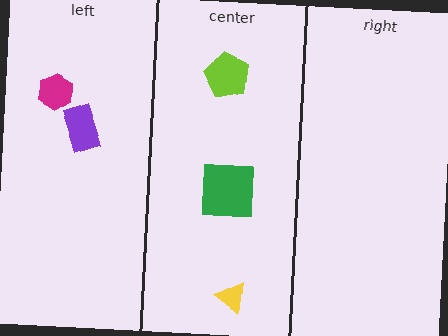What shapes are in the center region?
The green square, the lime pentagon, the yellow triangle.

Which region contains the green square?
The center region.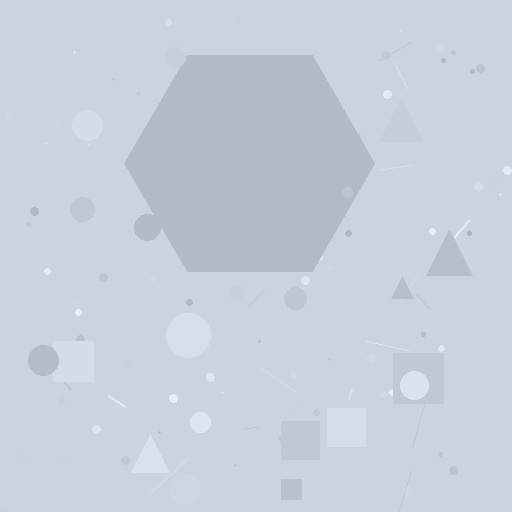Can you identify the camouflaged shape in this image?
The camouflaged shape is a hexagon.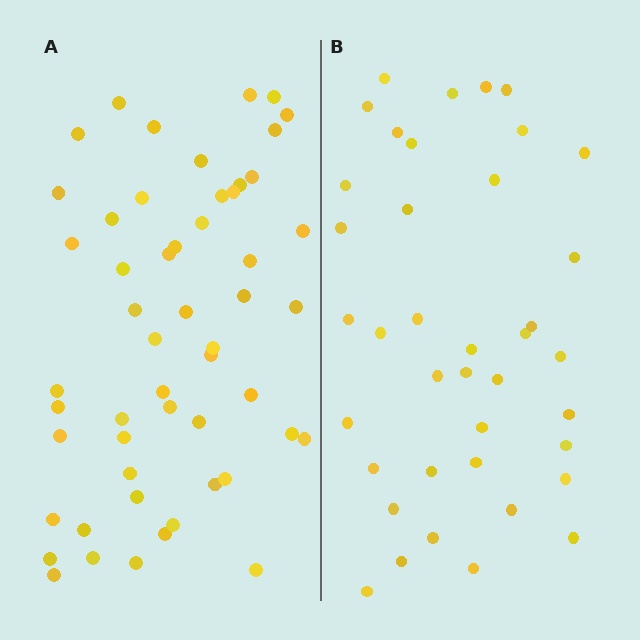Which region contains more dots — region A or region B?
Region A (the left region) has more dots.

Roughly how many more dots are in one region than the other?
Region A has approximately 15 more dots than region B.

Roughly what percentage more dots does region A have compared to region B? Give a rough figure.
About 35% more.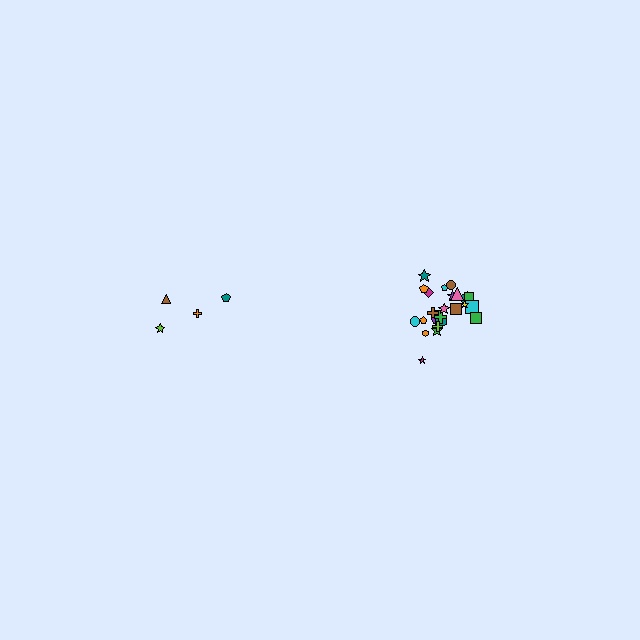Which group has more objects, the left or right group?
The right group.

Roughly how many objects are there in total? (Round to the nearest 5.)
Roughly 30 objects in total.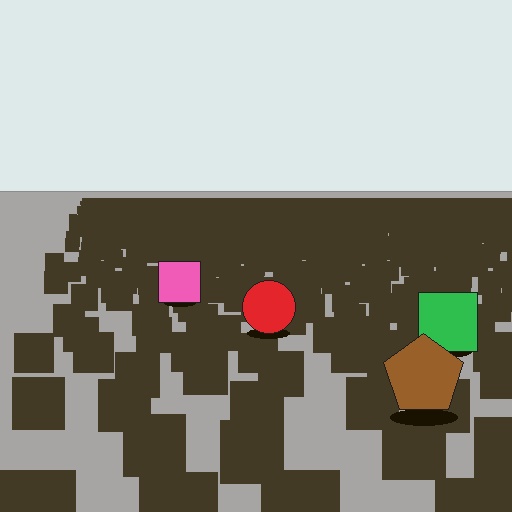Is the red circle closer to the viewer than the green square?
No. The green square is closer — you can tell from the texture gradient: the ground texture is coarser near it.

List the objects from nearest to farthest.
From nearest to farthest: the brown pentagon, the green square, the red circle, the pink square.